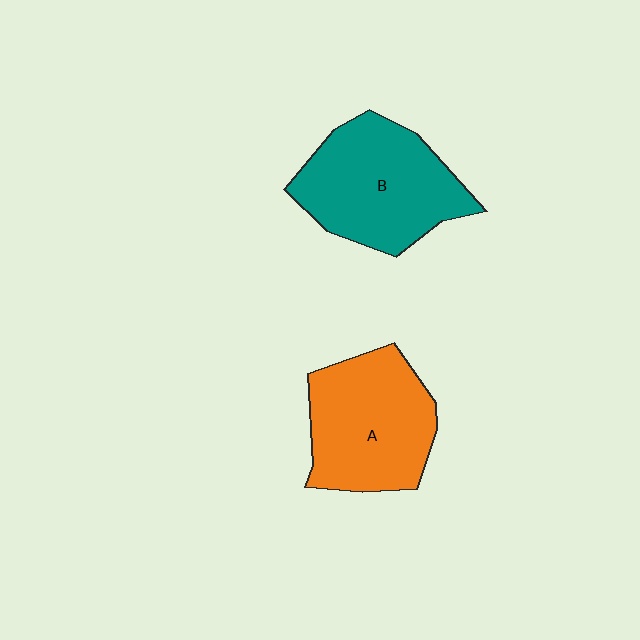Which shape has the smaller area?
Shape A (orange).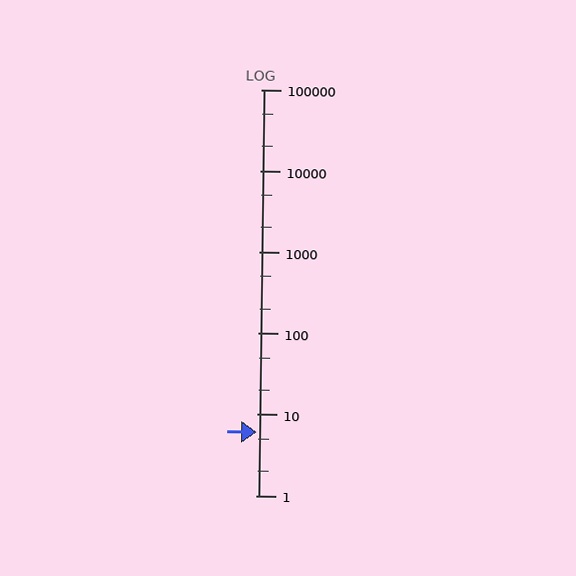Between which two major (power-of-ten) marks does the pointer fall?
The pointer is between 1 and 10.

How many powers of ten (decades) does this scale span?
The scale spans 5 decades, from 1 to 100000.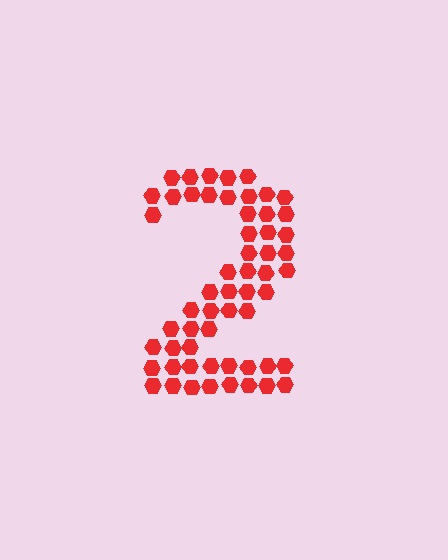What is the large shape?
The large shape is the digit 2.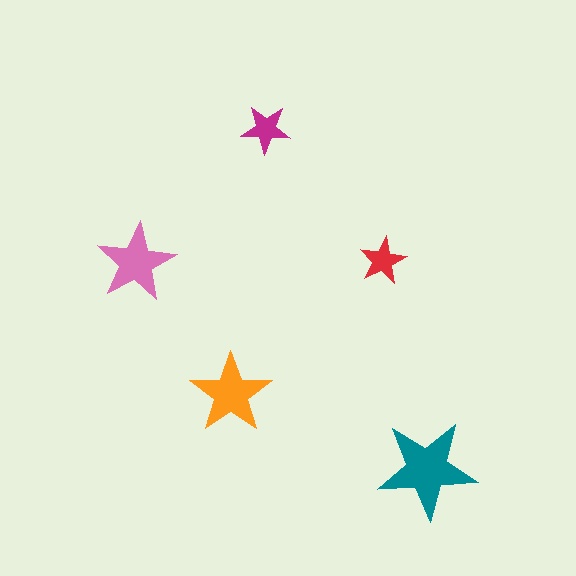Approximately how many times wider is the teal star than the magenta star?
About 2 times wider.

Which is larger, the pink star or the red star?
The pink one.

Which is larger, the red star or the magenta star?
The magenta one.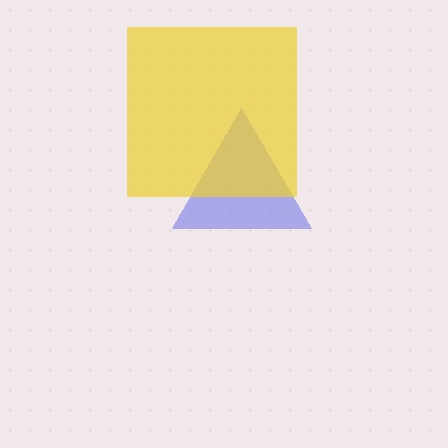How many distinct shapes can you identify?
There are 2 distinct shapes: a blue triangle, a yellow square.